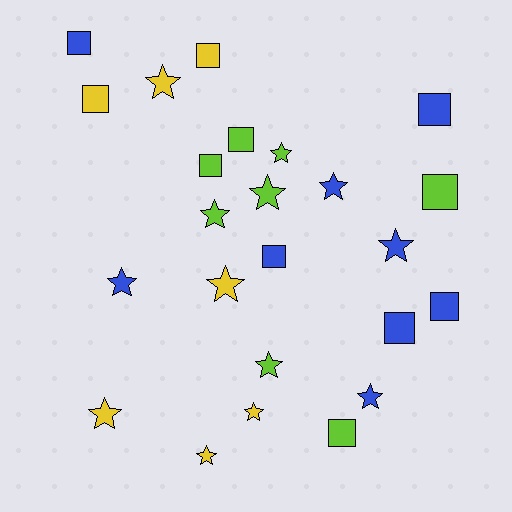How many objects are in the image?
There are 24 objects.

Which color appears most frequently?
Blue, with 9 objects.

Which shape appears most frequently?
Star, with 13 objects.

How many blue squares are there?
There are 5 blue squares.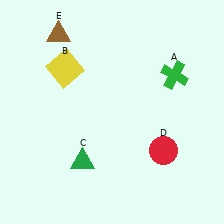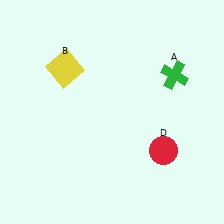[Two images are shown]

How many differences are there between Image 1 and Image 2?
There are 2 differences between the two images.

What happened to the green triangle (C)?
The green triangle (C) was removed in Image 2. It was in the bottom-left area of Image 1.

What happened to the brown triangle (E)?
The brown triangle (E) was removed in Image 2. It was in the top-left area of Image 1.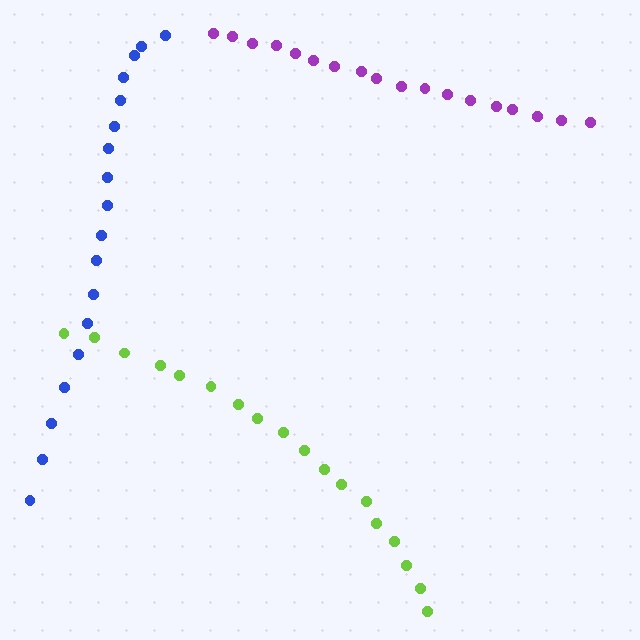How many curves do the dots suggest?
There are 3 distinct paths.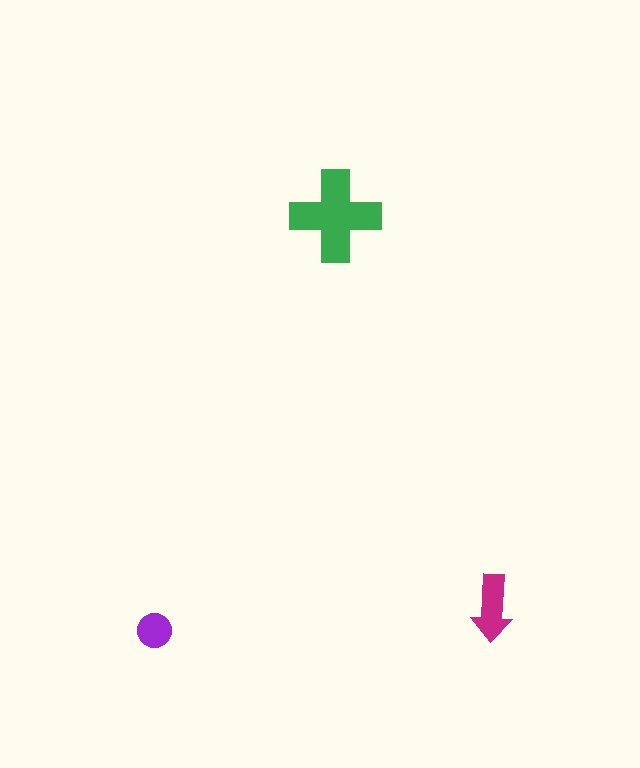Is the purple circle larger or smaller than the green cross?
Smaller.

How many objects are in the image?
There are 3 objects in the image.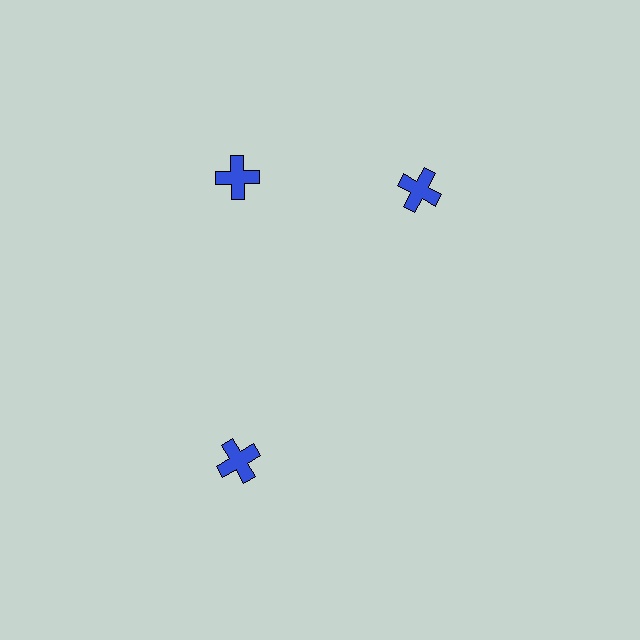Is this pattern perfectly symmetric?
No. The 3 blue crosses are arranged in a ring, but one element near the 3 o'clock position is rotated out of alignment along the ring, breaking the 3-fold rotational symmetry.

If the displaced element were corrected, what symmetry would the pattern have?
It would have 3-fold rotational symmetry — the pattern would map onto itself every 120 degrees.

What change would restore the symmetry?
The symmetry would be restored by rotating it back into even spacing with its neighbors so that all 3 crosses sit at equal angles and equal distance from the center.